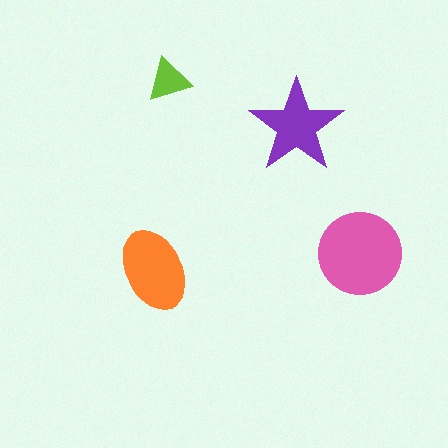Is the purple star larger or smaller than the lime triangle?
Larger.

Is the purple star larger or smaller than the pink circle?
Smaller.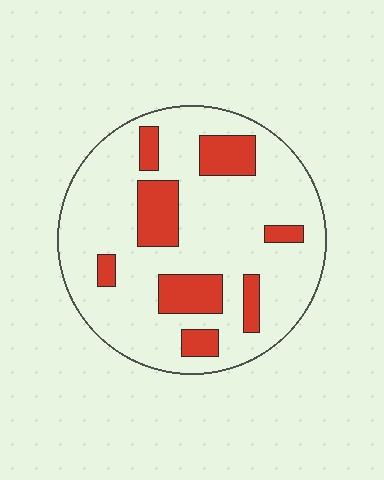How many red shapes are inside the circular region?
8.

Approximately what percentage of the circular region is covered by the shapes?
Approximately 20%.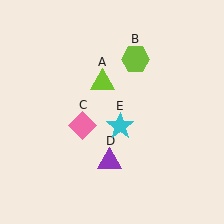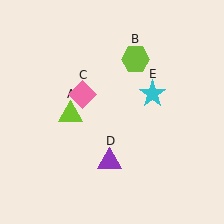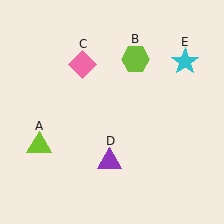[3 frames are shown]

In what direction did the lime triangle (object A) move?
The lime triangle (object A) moved down and to the left.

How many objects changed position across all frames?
3 objects changed position: lime triangle (object A), pink diamond (object C), cyan star (object E).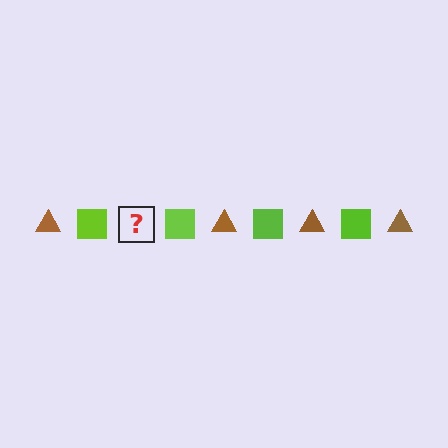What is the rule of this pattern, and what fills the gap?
The rule is that the pattern alternates between brown triangle and lime square. The gap should be filled with a brown triangle.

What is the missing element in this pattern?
The missing element is a brown triangle.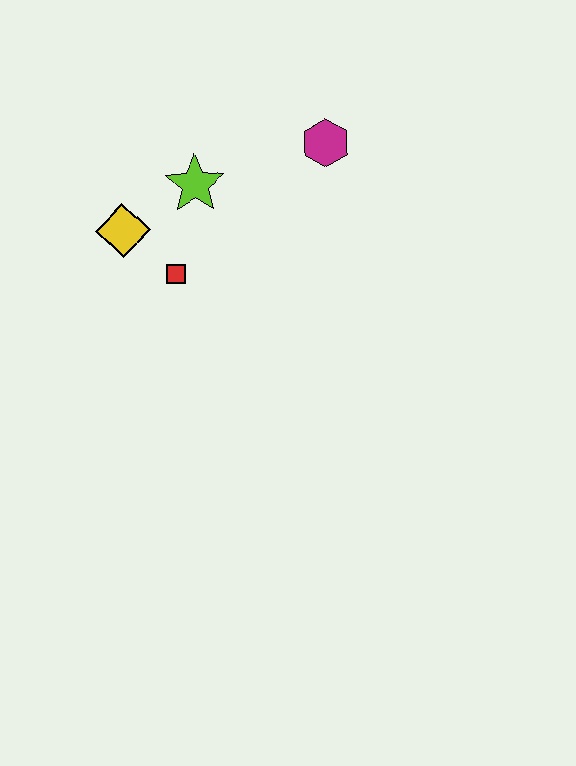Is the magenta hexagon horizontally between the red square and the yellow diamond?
No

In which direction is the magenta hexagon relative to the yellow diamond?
The magenta hexagon is to the right of the yellow diamond.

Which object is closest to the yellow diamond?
The red square is closest to the yellow diamond.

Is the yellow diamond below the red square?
No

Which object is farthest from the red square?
The magenta hexagon is farthest from the red square.